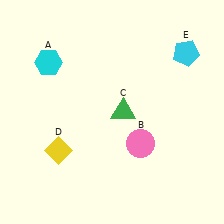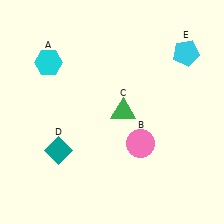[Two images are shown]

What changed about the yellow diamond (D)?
In Image 1, D is yellow. In Image 2, it changed to teal.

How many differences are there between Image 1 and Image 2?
There is 1 difference between the two images.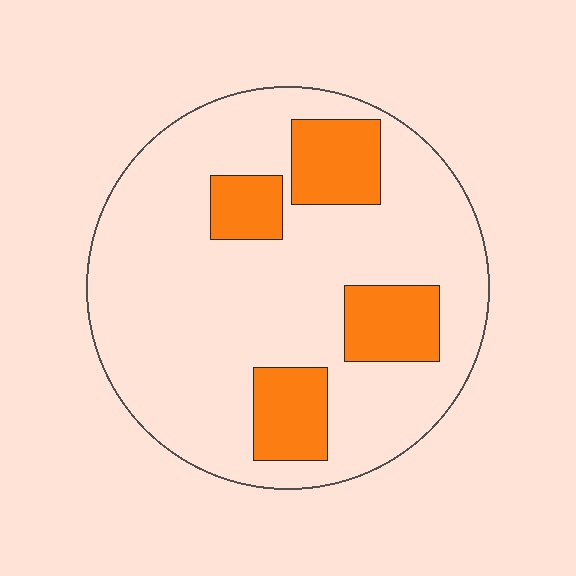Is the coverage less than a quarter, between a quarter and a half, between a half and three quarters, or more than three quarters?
Less than a quarter.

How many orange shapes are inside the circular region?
4.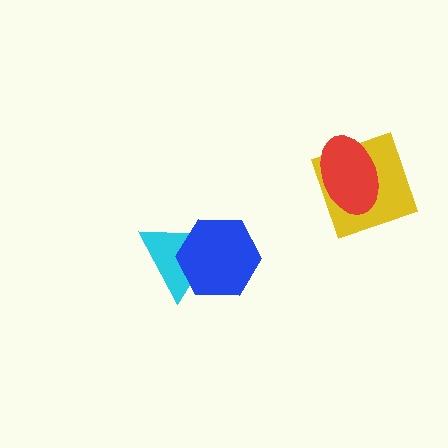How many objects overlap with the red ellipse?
1 object overlaps with the red ellipse.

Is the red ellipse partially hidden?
No, no other shape covers it.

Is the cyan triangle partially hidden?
Yes, it is partially covered by another shape.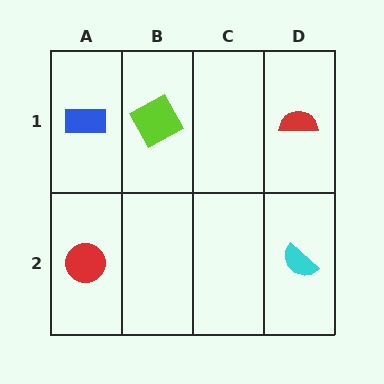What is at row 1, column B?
A lime square.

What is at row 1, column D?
A red semicircle.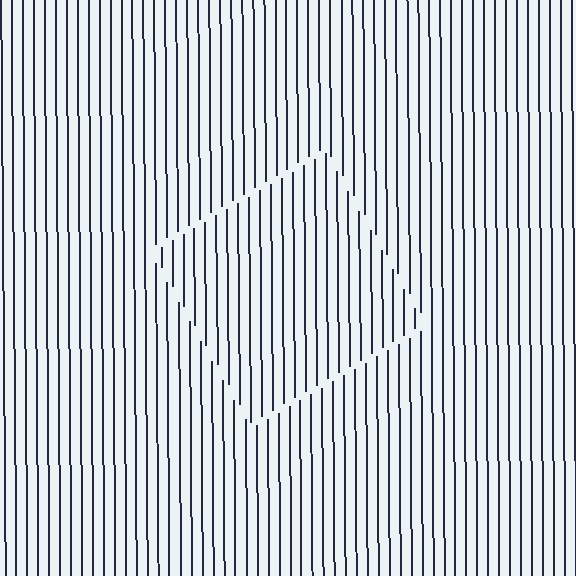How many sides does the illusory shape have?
4 sides — the line-ends trace a square.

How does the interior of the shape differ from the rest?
The interior of the shape contains the same grating, shifted by half a period — the contour is defined by the phase discontinuity where line-ends from the inner and outer gratings abut.